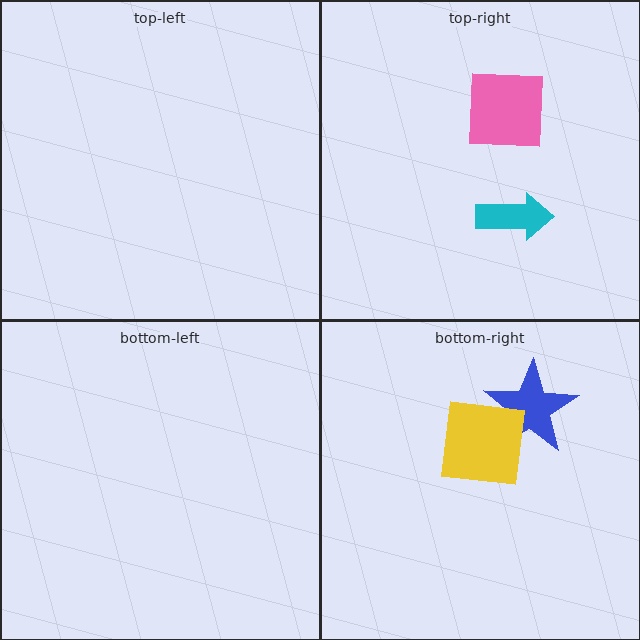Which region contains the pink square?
The top-right region.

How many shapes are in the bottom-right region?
2.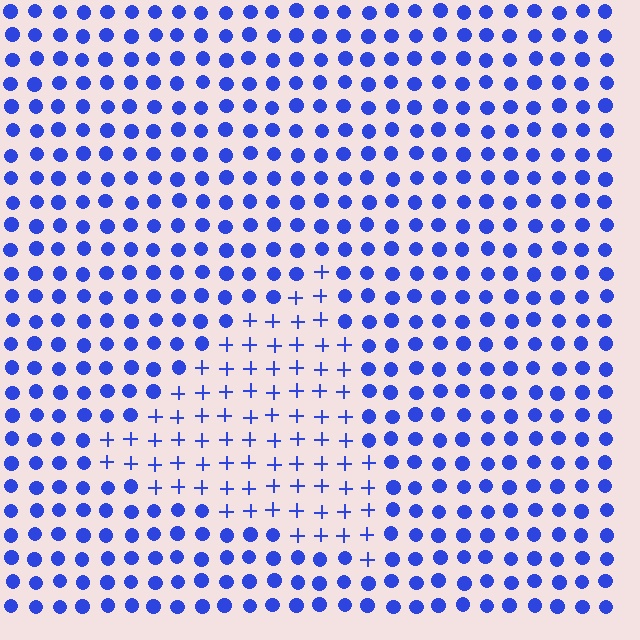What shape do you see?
I see a triangle.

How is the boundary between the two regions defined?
The boundary is defined by a change in element shape: plus signs inside vs. circles outside. All elements share the same color and spacing.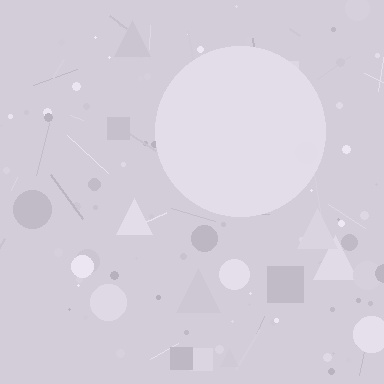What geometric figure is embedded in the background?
A circle is embedded in the background.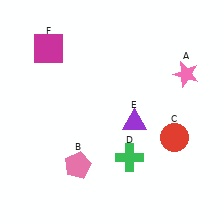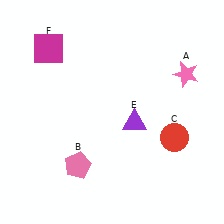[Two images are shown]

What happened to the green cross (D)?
The green cross (D) was removed in Image 2. It was in the bottom-right area of Image 1.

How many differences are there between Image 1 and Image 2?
There is 1 difference between the two images.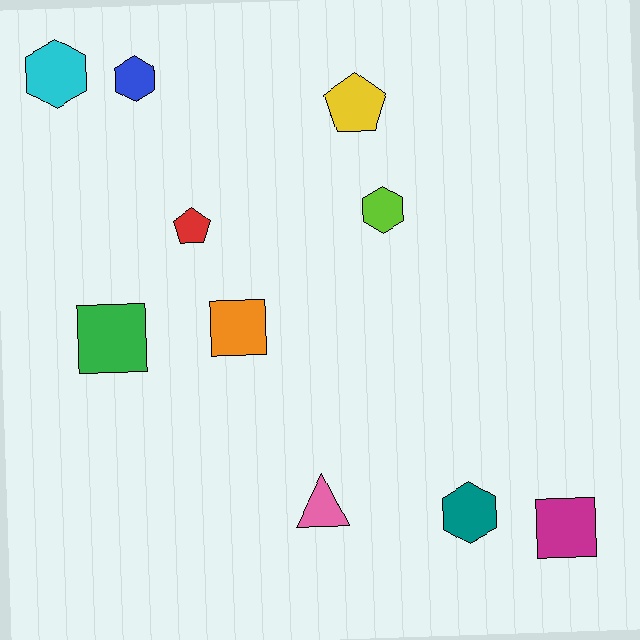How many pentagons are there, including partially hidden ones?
There are 2 pentagons.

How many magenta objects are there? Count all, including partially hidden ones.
There is 1 magenta object.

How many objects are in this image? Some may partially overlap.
There are 10 objects.